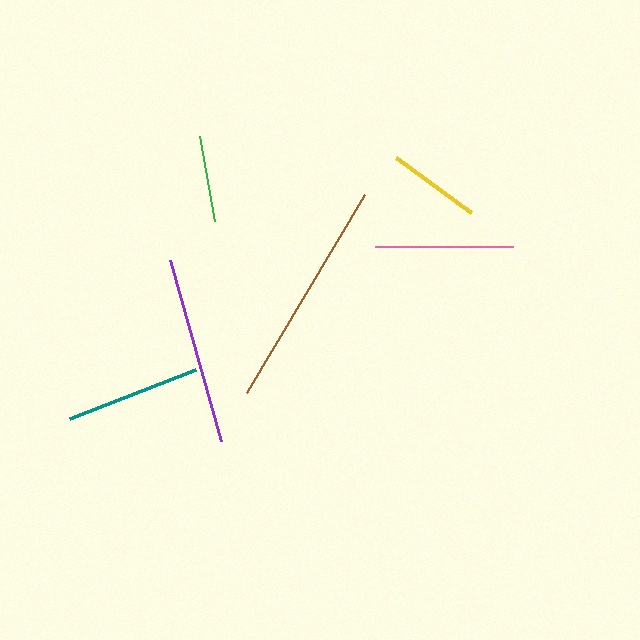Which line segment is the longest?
The brown line is the longest at approximately 230 pixels.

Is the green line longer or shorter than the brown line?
The brown line is longer than the green line.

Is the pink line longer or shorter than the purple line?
The purple line is longer than the pink line.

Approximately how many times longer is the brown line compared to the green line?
The brown line is approximately 2.7 times the length of the green line.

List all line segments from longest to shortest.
From longest to shortest: brown, purple, pink, teal, yellow, green.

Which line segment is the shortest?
The green line is the shortest at approximately 87 pixels.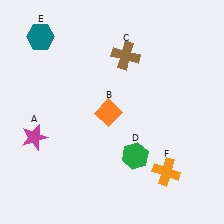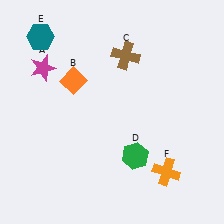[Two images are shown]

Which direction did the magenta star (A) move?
The magenta star (A) moved up.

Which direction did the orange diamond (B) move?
The orange diamond (B) moved left.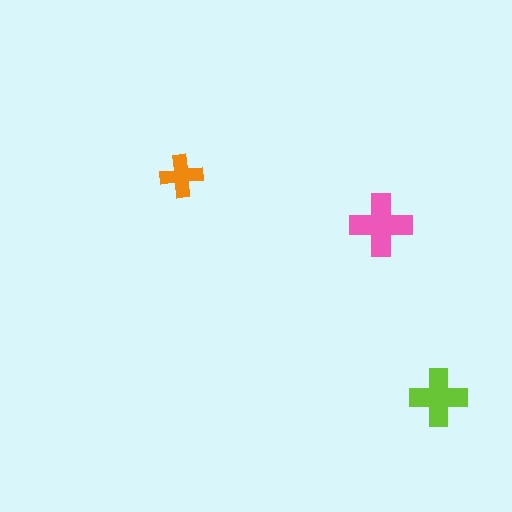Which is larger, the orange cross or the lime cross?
The lime one.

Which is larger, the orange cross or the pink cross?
The pink one.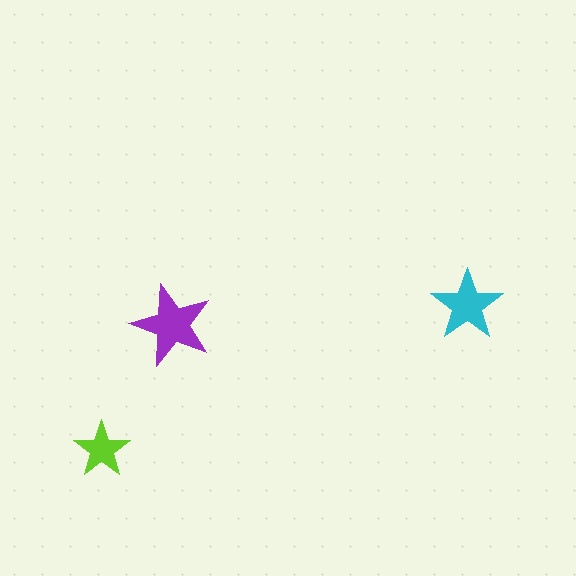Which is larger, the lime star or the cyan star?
The cyan one.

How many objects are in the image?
There are 3 objects in the image.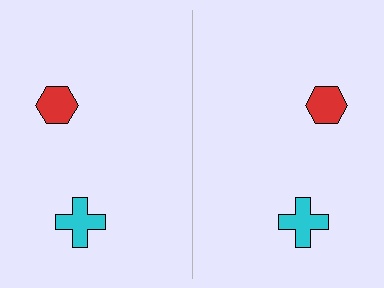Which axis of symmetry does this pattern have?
The pattern has a vertical axis of symmetry running through the center of the image.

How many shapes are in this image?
There are 4 shapes in this image.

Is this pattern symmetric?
Yes, this pattern has bilateral (reflection) symmetry.